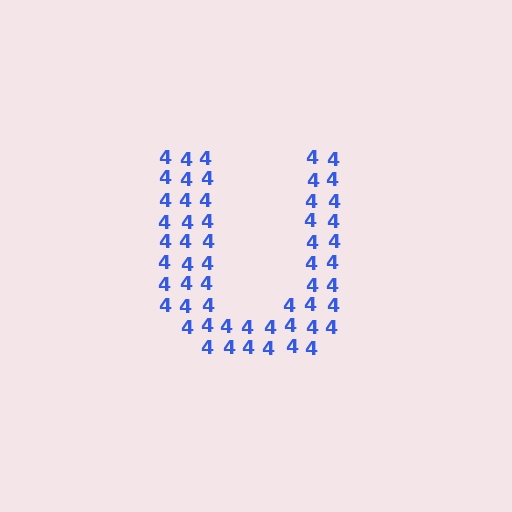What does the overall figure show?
The overall figure shows the letter U.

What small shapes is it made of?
It is made of small digit 4's.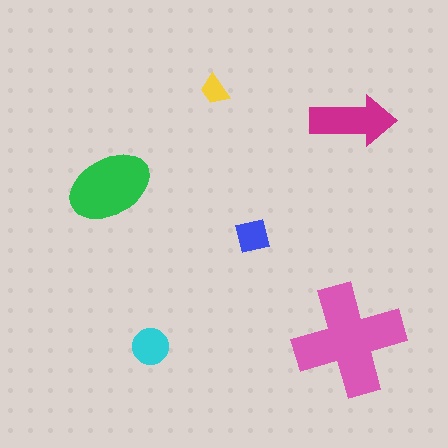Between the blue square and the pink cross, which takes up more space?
The pink cross.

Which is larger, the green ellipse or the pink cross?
The pink cross.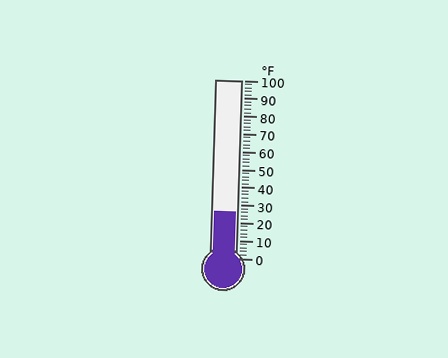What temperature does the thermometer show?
The thermometer shows approximately 26°F.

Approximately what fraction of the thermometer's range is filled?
The thermometer is filled to approximately 25% of its range.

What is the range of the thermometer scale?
The thermometer scale ranges from 0°F to 100°F.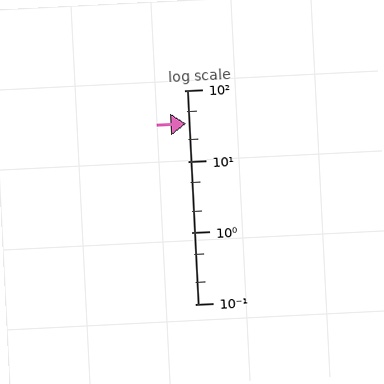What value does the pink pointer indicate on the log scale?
The pointer indicates approximately 34.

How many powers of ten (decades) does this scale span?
The scale spans 3 decades, from 0.1 to 100.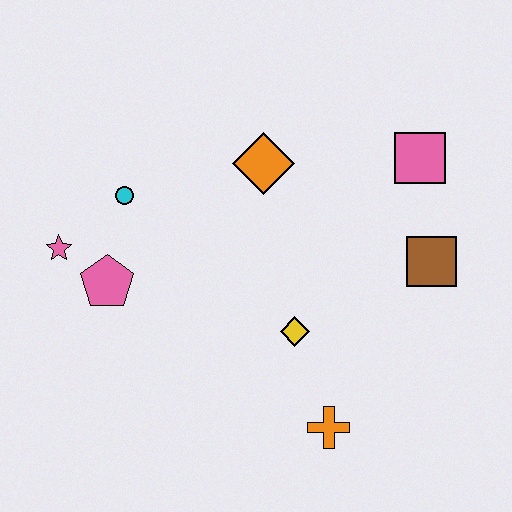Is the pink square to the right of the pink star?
Yes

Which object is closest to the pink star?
The pink pentagon is closest to the pink star.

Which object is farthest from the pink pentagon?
The pink square is farthest from the pink pentagon.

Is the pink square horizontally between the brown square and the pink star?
Yes